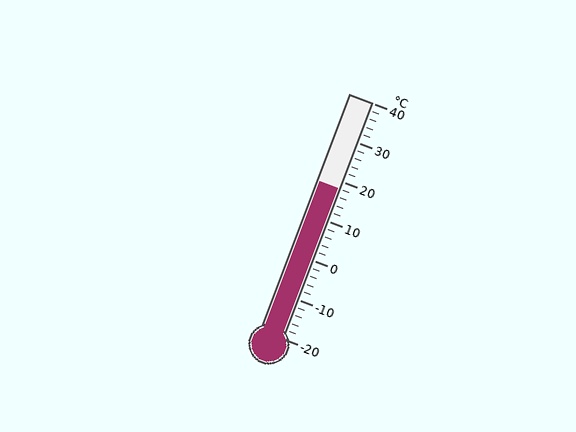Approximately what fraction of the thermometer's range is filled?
The thermometer is filled to approximately 65% of its range.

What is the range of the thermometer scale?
The thermometer scale ranges from -20°C to 40°C.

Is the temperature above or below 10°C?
The temperature is above 10°C.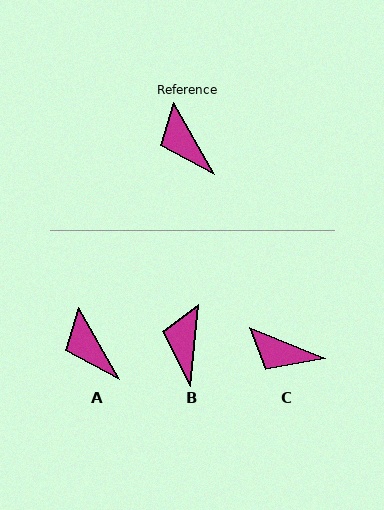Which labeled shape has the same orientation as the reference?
A.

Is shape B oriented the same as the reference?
No, it is off by about 35 degrees.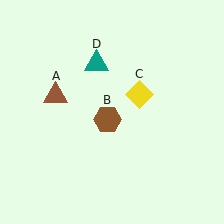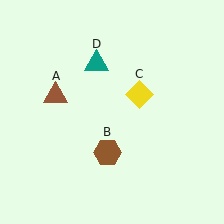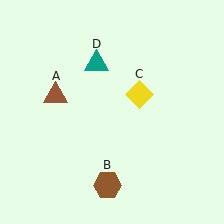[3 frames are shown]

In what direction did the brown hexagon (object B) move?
The brown hexagon (object B) moved down.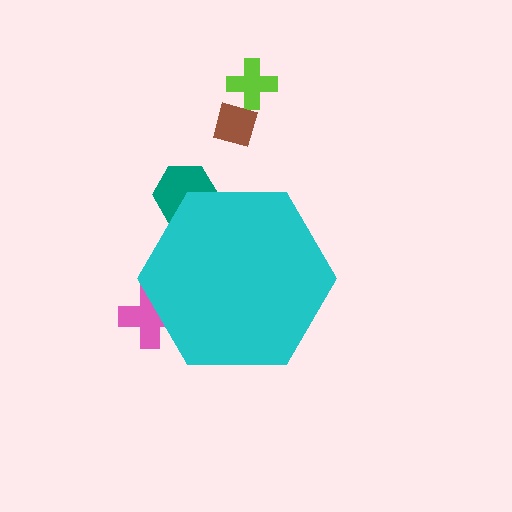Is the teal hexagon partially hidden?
Yes, the teal hexagon is partially hidden behind the cyan hexagon.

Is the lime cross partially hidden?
No, the lime cross is fully visible.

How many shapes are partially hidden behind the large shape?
2 shapes are partially hidden.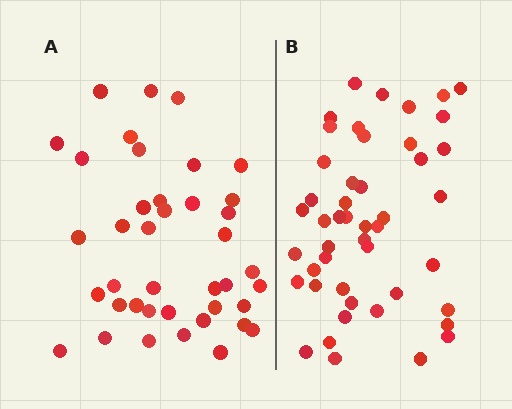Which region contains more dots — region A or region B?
Region B (the right region) has more dots.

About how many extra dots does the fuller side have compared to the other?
Region B has roughly 8 or so more dots than region A.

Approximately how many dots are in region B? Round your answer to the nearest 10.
About 50 dots. (The exact count is 47, which rounds to 50.)